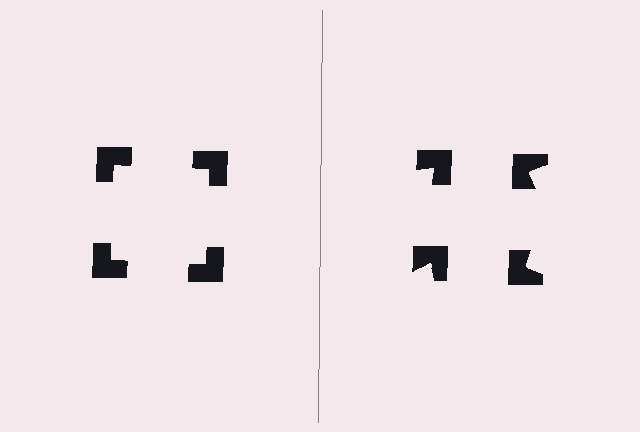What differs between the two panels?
The notched squares are positioned identically on both sides; only the wedge orientations differ. On the left they align to a square; on the right they are misaligned.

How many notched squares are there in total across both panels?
8 — 4 on each side.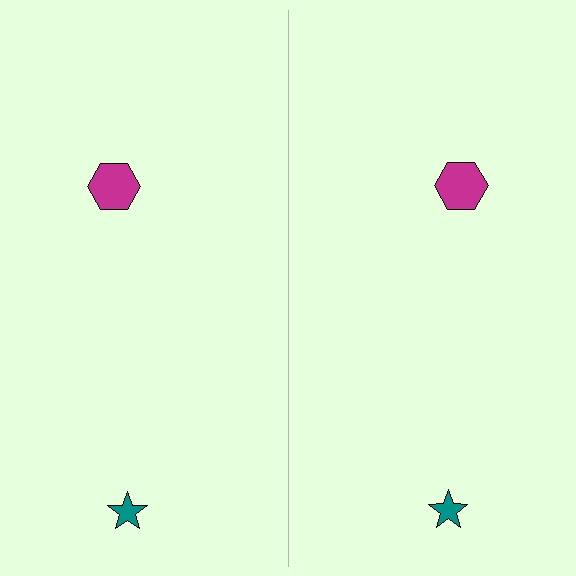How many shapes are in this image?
There are 4 shapes in this image.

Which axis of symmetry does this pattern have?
The pattern has a vertical axis of symmetry running through the center of the image.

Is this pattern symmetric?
Yes, this pattern has bilateral (reflection) symmetry.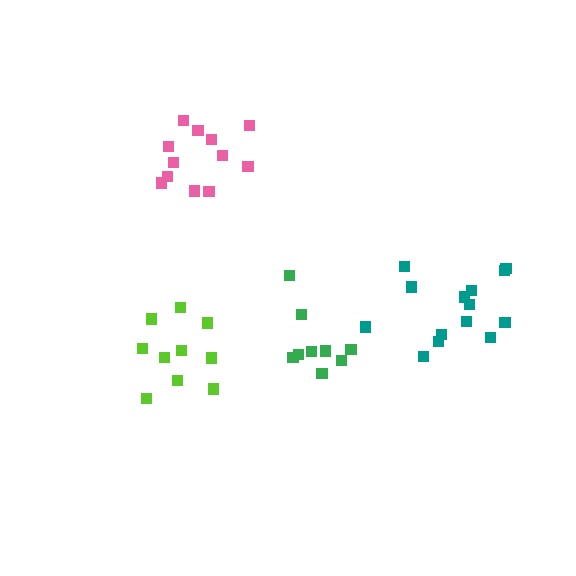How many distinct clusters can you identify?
There are 4 distinct clusters.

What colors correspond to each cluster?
The clusters are colored: teal, pink, lime, green.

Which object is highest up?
The pink cluster is topmost.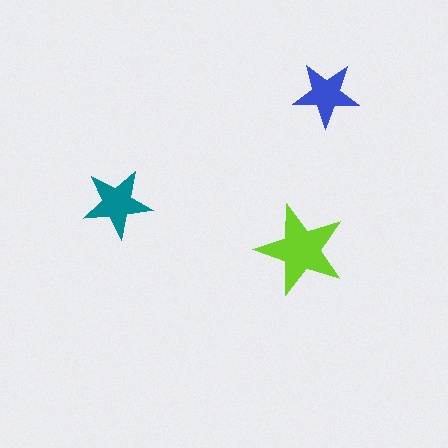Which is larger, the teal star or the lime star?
The lime one.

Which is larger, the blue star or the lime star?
The lime one.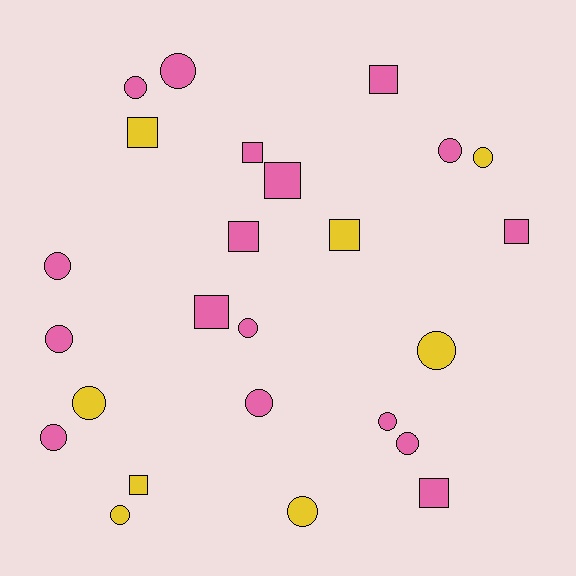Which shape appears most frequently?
Circle, with 15 objects.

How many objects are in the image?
There are 25 objects.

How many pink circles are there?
There are 10 pink circles.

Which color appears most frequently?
Pink, with 17 objects.